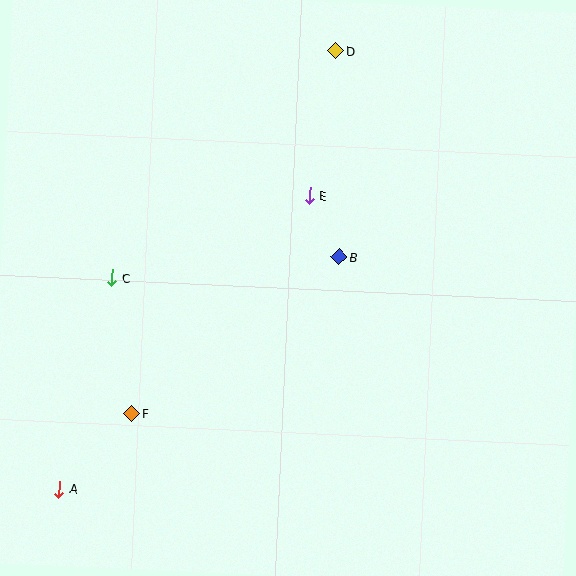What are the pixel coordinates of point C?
Point C is at (112, 277).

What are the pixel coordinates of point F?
Point F is at (132, 413).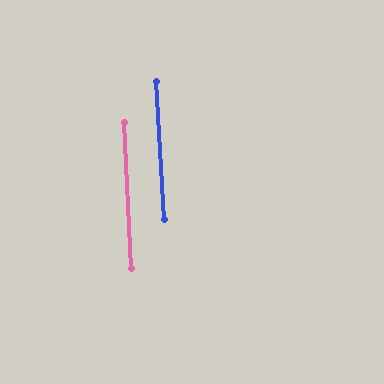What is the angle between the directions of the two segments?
Approximately 0 degrees.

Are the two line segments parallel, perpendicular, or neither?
Parallel — their directions differ by only 0.5°.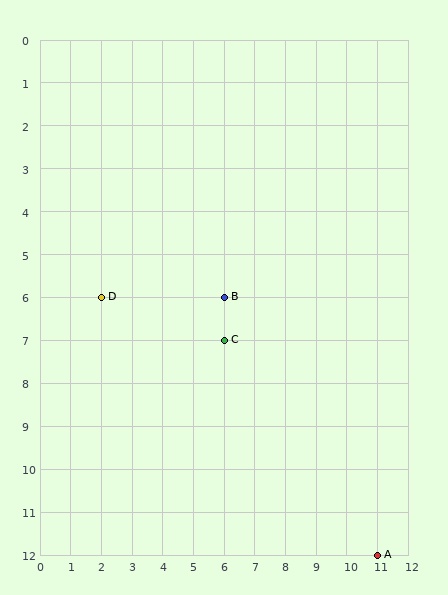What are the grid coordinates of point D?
Point D is at grid coordinates (2, 6).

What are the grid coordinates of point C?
Point C is at grid coordinates (6, 7).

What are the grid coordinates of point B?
Point B is at grid coordinates (6, 6).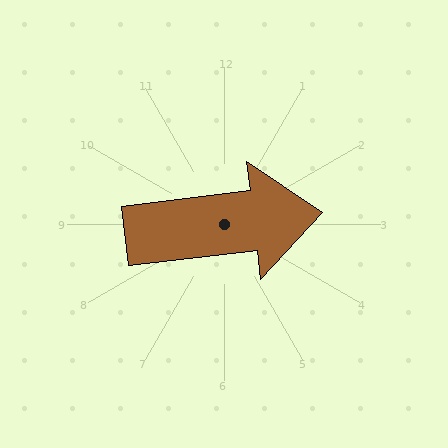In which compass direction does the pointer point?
East.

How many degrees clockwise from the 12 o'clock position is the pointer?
Approximately 83 degrees.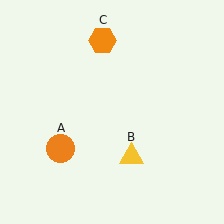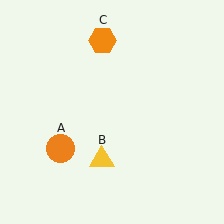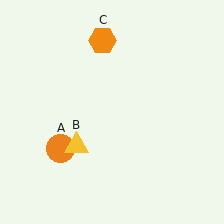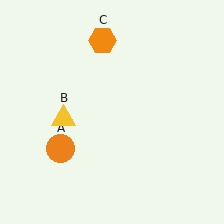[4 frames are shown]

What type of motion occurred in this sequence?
The yellow triangle (object B) rotated clockwise around the center of the scene.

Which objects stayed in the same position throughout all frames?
Orange circle (object A) and orange hexagon (object C) remained stationary.